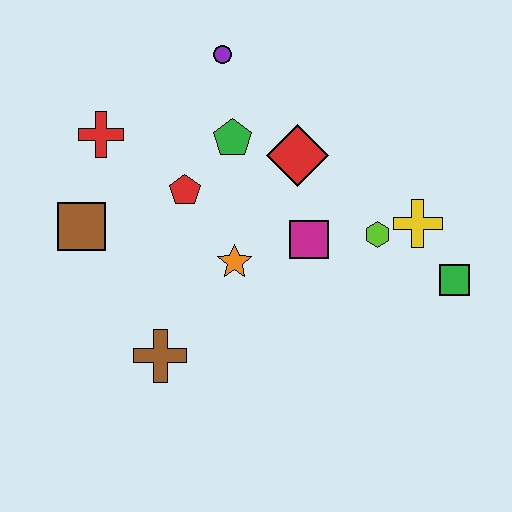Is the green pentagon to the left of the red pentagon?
No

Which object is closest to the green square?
The yellow cross is closest to the green square.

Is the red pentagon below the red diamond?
Yes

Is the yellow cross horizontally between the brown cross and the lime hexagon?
No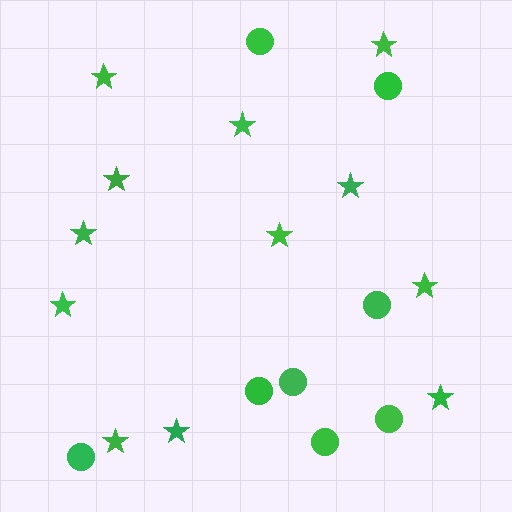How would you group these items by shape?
There are 2 groups: one group of circles (8) and one group of stars (12).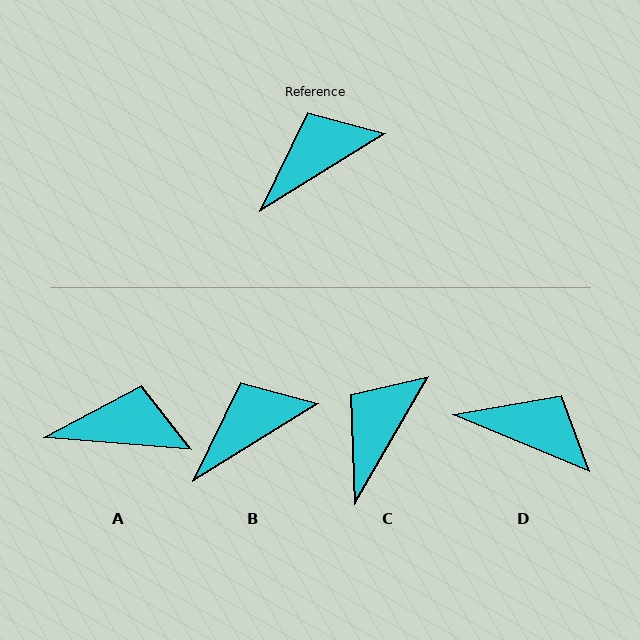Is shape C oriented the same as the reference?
No, it is off by about 28 degrees.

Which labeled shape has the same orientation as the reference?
B.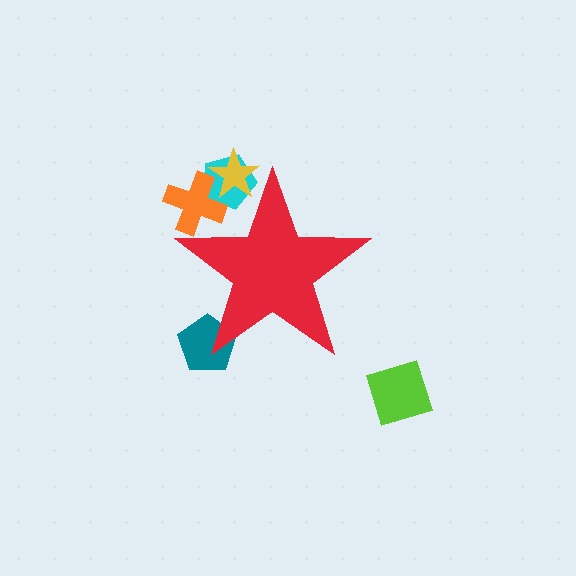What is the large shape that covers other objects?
A red star.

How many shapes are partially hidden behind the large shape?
4 shapes are partially hidden.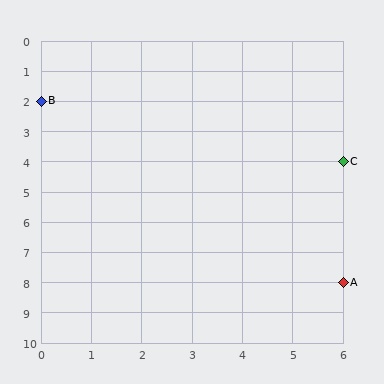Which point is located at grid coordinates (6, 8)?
Point A is at (6, 8).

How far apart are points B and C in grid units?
Points B and C are 6 columns and 2 rows apart (about 6.3 grid units diagonally).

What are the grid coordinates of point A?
Point A is at grid coordinates (6, 8).